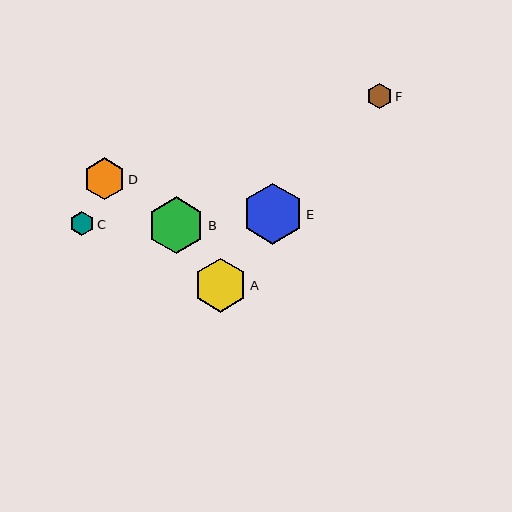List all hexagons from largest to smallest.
From largest to smallest: E, B, A, D, F, C.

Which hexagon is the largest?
Hexagon E is the largest with a size of approximately 61 pixels.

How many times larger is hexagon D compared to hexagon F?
Hexagon D is approximately 1.7 times the size of hexagon F.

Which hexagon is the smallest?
Hexagon C is the smallest with a size of approximately 24 pixels.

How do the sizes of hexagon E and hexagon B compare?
Hexagon E and hexagon B are approximately the same size.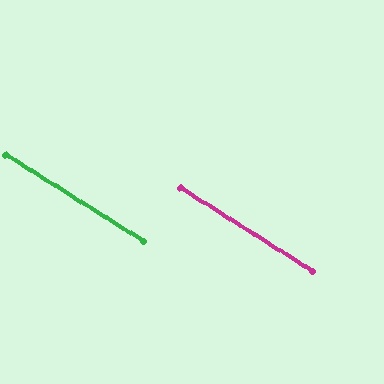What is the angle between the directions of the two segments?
Approximately 0 degrees.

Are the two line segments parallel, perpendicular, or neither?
Parallel — their directions differ by only 0.3°.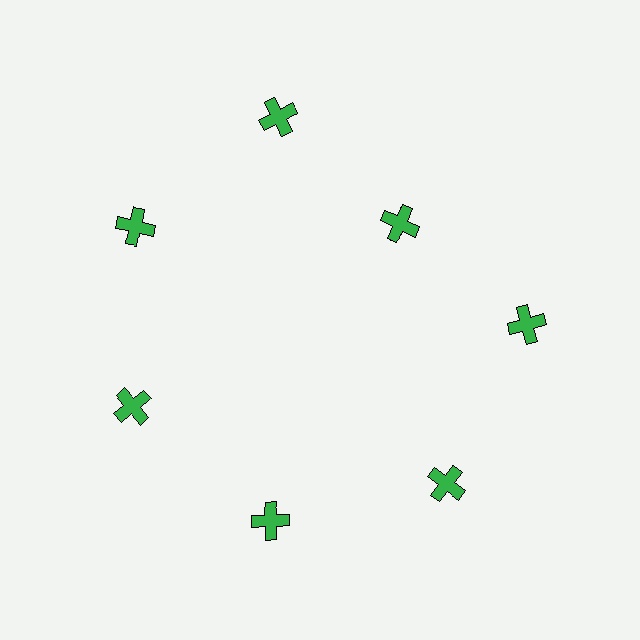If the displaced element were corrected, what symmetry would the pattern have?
It would have 7-fold rotational symmetry — the pattern would map onto itself every 51 degrees.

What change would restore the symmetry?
The symmetry would be restored by moving it outward, back onto the ring so that all 7 crosses sit at equal angles and equal distance from the center.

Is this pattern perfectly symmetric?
No. The 7 green crosses are arranged in a ring, but one element near the 1 o'clock position is pulled inward toward the center, breaking the 7-fold rotational symmetry.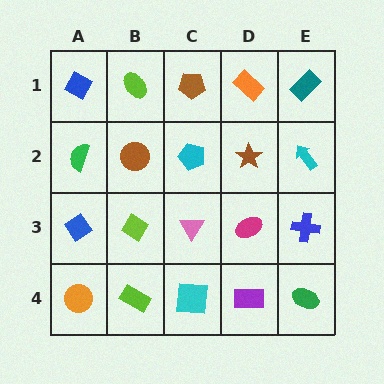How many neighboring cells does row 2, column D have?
4.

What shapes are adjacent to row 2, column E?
A teal rectangle (row 1, column E), a blue cross (row 3, column E), a brown star (row 2, column D).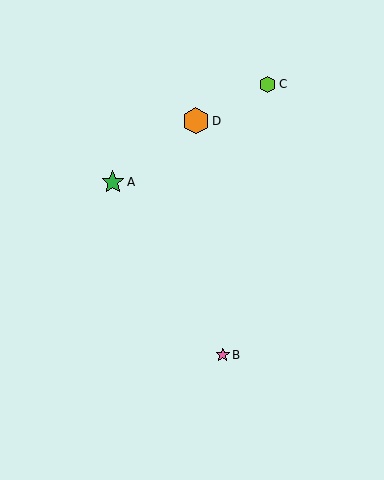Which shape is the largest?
The orange hexagon (labeled D) is the largest.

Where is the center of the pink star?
The center of the pink star is at (223, 355).